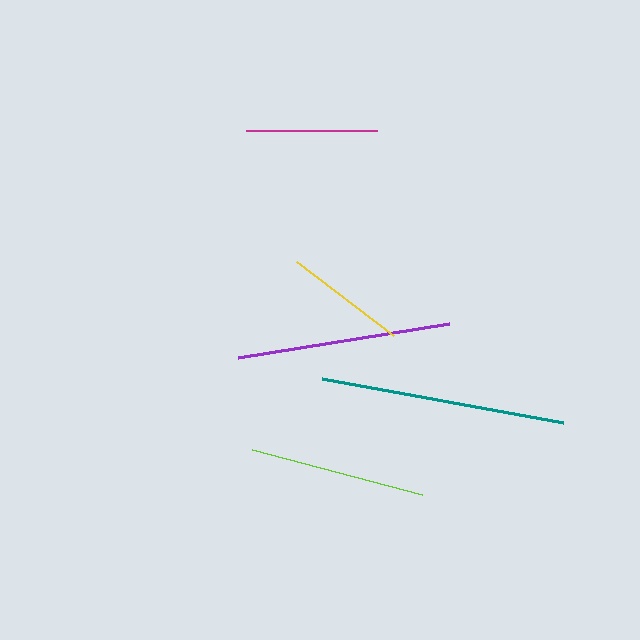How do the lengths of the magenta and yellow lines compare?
The magenta and yellow lines are approximately the same length.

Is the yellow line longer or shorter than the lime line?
The lime line is longer than the yellow line.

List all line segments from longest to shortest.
From longest to shortest: teal, purple, lime, magenta, yellow.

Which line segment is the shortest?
The yellow line is the shortest at approximately 122 pixels.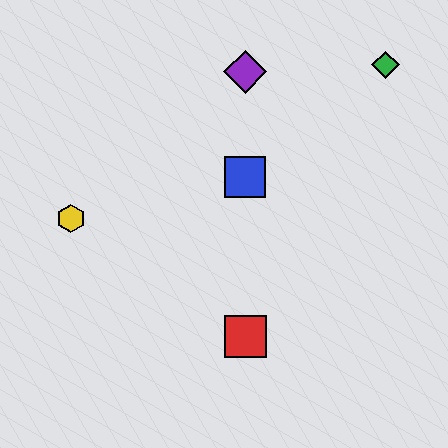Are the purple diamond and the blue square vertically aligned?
Yes, both are at x≈245.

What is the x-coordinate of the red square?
The red square is at x≈245.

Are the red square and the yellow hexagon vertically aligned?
No, the red square is at x≈245 and the yellow hexagon is at x≈71.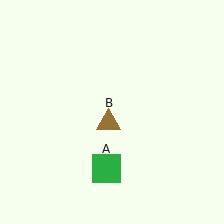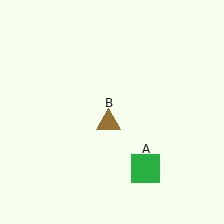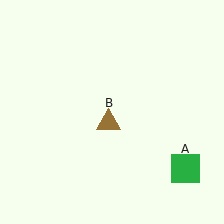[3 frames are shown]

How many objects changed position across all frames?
1 object changed position: green square (object A).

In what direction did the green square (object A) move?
The green square (object A) moved right.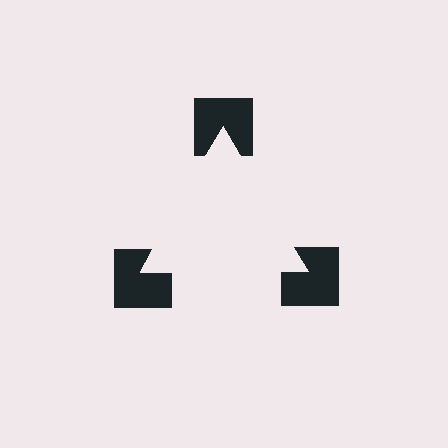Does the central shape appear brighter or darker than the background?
It typically appears slightly brighter than the background, even though no actual brightness change is drawn.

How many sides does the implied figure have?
3 sides.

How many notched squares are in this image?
There are 3 — one at each vertex of the illusory triangle.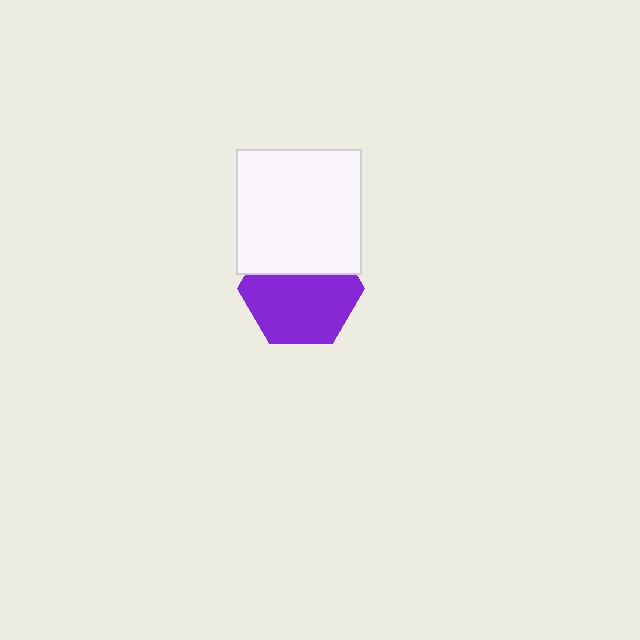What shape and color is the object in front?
The object in front is a white square.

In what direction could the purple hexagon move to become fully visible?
The purple hexagon could move down. That would shift it out from behind the white square entirely.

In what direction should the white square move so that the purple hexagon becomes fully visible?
The white square should move up. That is the shortest direction to clear the overlap and leave the purple hexagon fully visible.